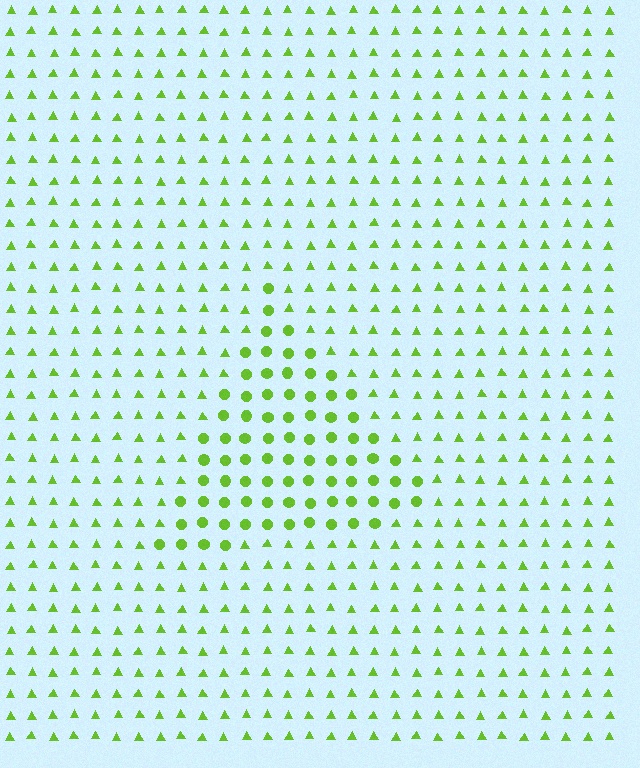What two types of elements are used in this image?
The image uses circles inside the triangle region and triangles outside it.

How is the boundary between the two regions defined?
The boundary is defined by a change in element shape: circles inside vs. triangles outside. All elements share the same color and spacing.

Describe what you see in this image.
The image is filled with small lime elements arranged in a uniform grid. A triangle-shaped region contains circles, while the surrounding area contains triangles. The boundary is defined purely by the change in element shape.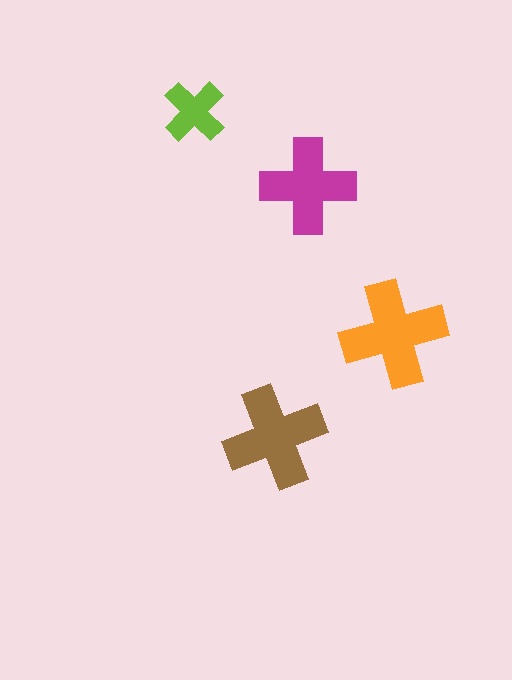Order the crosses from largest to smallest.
the orange one, the brown one, the magenta one, the lime one.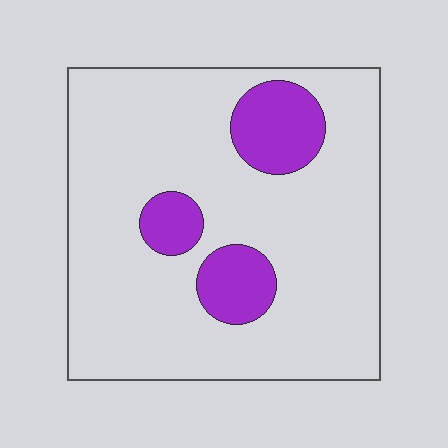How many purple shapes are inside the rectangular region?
3.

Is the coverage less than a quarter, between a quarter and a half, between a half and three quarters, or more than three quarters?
Less than a quarter.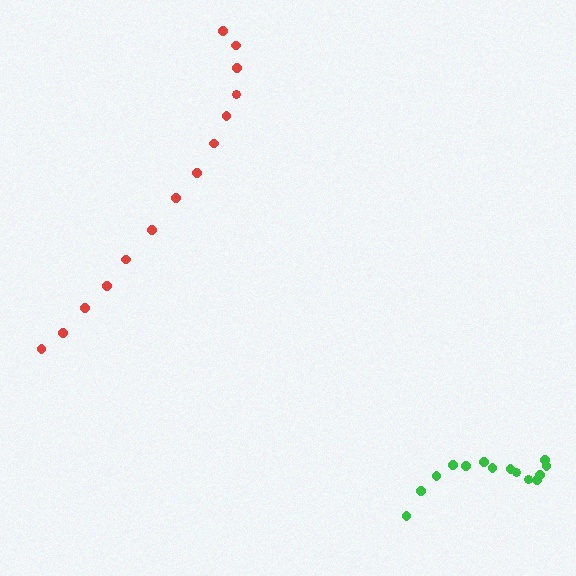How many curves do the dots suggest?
There are 2 distinct paths.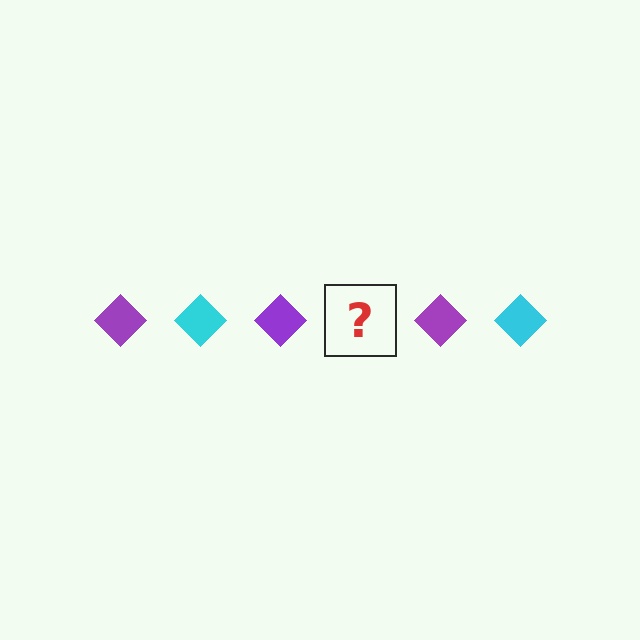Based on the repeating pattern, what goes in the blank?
The blank should be a cyan diamond.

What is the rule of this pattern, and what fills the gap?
The rule is that the pattern cycles through purple, cyan diamonds. The gap should be filled with a cyan diamond.